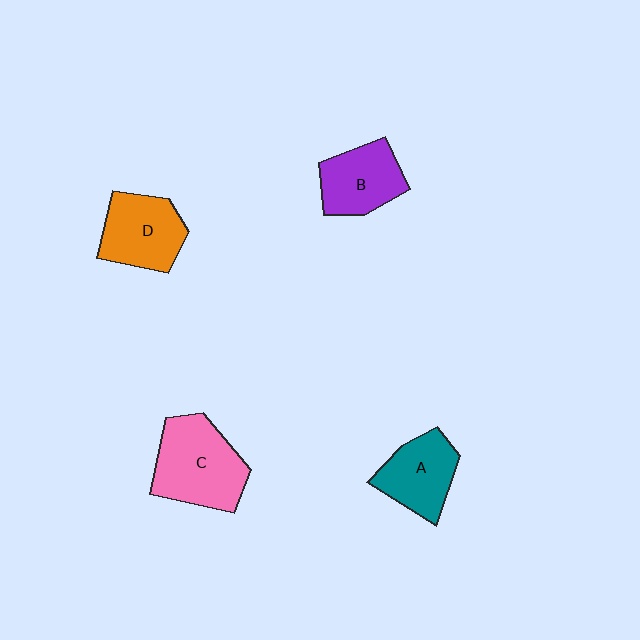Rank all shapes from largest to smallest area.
From largest to smallest: C (pink), D (orange), A (teal), B (purple).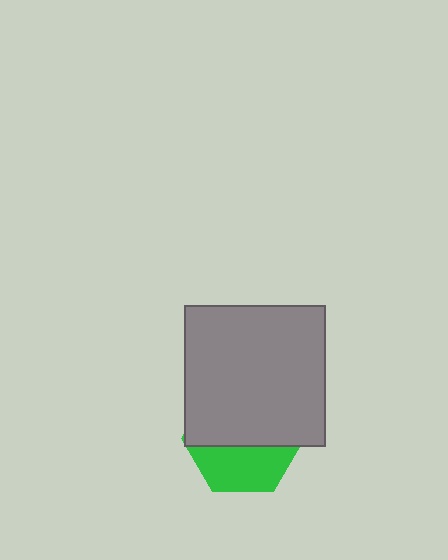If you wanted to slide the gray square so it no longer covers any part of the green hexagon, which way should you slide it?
Slide it up — that is the most direct way to separate the two shapes.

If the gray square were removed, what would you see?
You would see the complete green hexagon.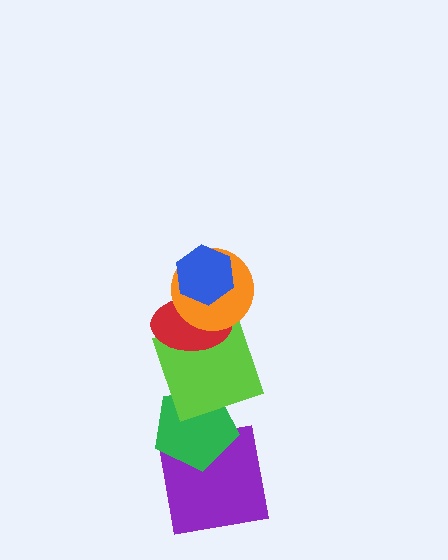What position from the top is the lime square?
The lime square is 4th from the top.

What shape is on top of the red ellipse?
The orange circle is on top of the red ellipse.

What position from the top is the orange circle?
The orange circle is 2nd from the top.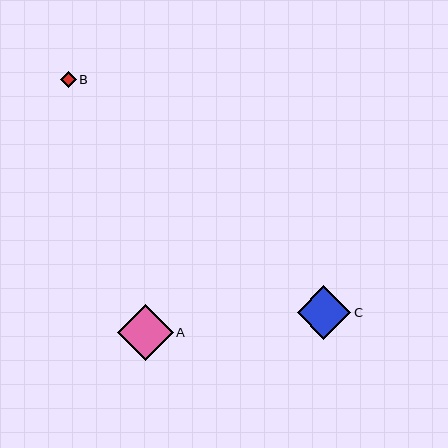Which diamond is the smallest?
Diamond B is the smallest with a size of approximately 16 pixels.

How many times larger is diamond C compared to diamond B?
Diamond C is approximately 3.4 times the size of diamond B.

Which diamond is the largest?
Diamond A is the largest with a size of approximately 55 pixels.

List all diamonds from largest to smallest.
From largest to smallest: A, C, B.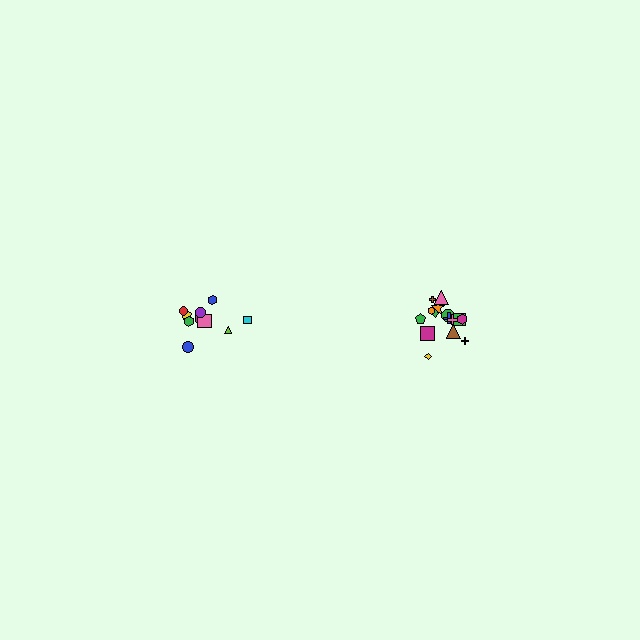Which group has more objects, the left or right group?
The right group.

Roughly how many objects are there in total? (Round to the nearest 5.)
Roughly 25 objects in total.